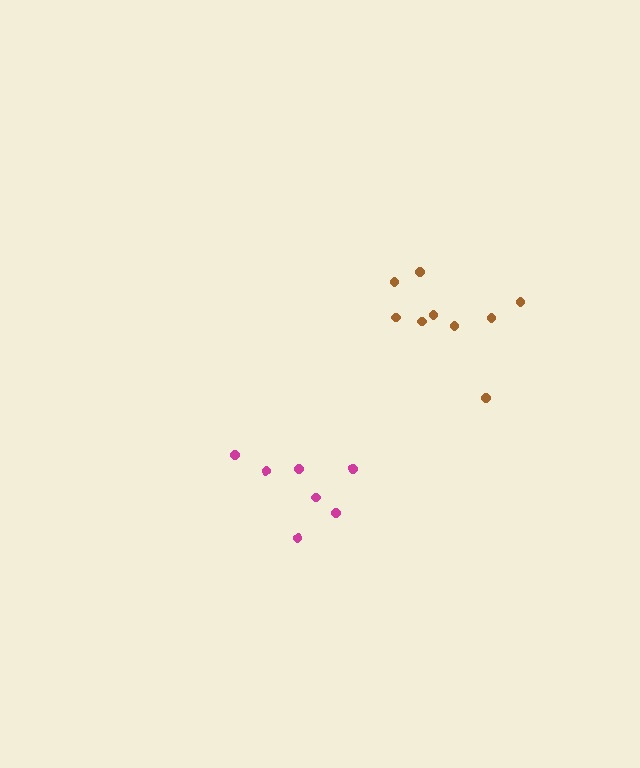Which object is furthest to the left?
The magenta cluster is leftmost.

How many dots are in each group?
Group 1: 9 dots, Group 2: 7 dots (16 total).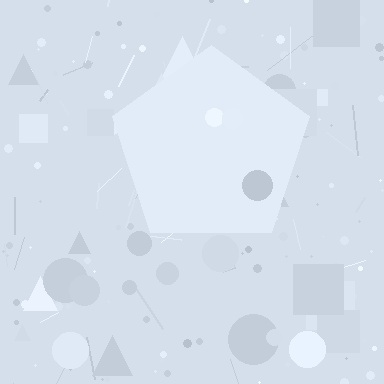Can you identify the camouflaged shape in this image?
The camouflaged shape is a pentagon.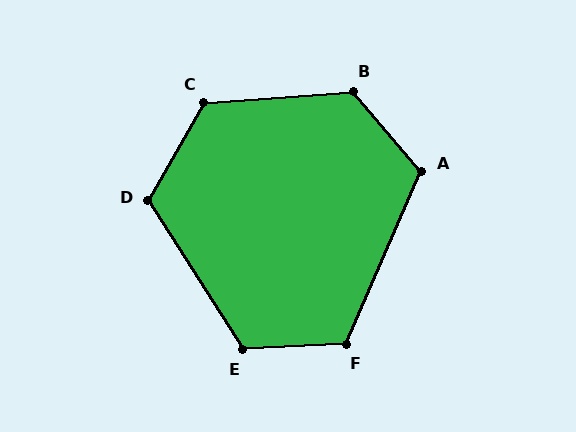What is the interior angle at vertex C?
Approximately 124 degrees (obtuse).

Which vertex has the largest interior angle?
B, at approximately 126 degrees.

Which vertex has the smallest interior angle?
A, at approximately 116 degrees.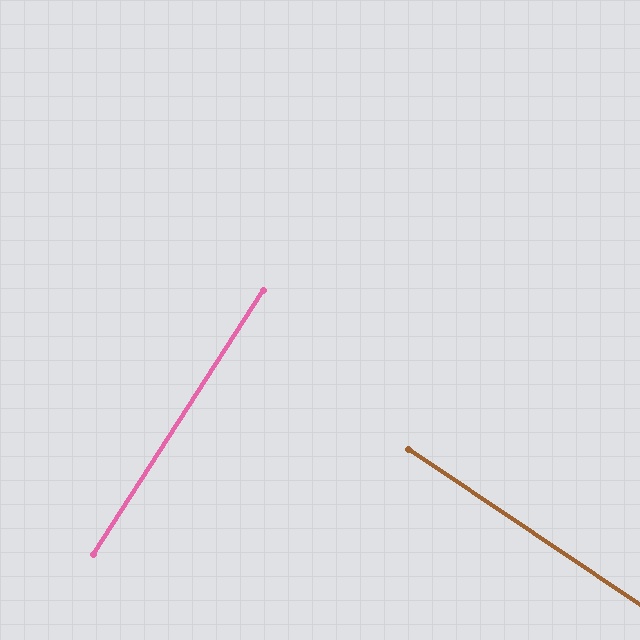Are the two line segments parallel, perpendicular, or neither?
Perpendicular — they meet at approximately 89°.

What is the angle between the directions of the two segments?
Approximately 89 degrees.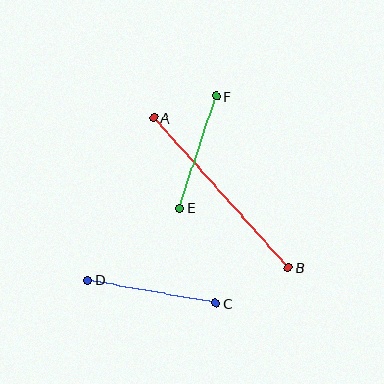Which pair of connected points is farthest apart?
Points A and B are farthest apart.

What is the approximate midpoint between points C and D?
The midpoint is at approximately (152, 292) pixels.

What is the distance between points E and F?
The distance is approximately 118 pixels.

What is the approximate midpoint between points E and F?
The midpoint is at approximately (198, 152) pixels.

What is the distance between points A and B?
The distance is approximately 201 pixels.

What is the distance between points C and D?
The distance is approximately 129 pixels.